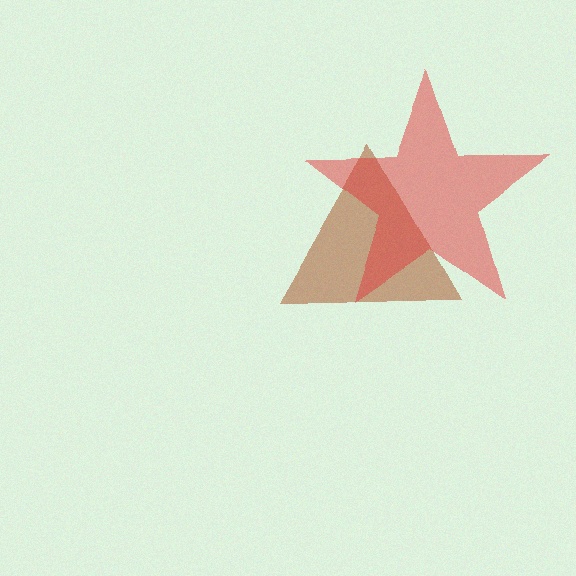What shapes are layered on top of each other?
The layered shapes are: a brown triangle, a red star.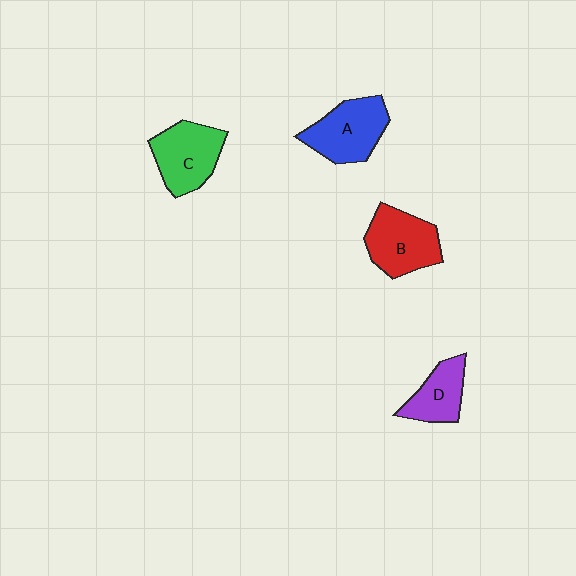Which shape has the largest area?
Shape A (blue).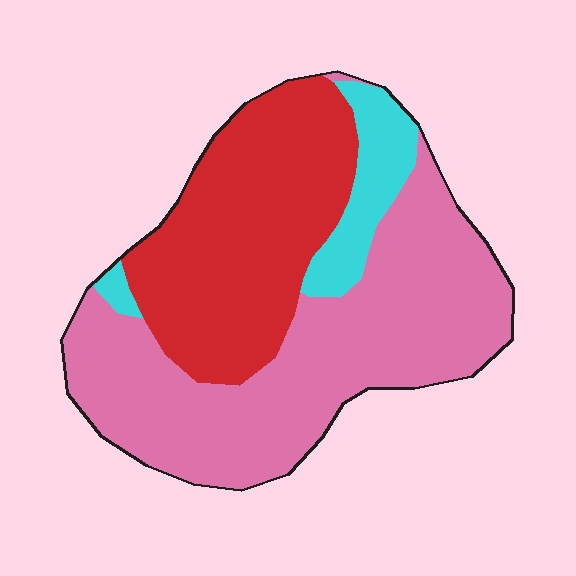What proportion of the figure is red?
Red covers roughly 35% of the figure.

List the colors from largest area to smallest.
From largest to smallest: pink, red, cyan.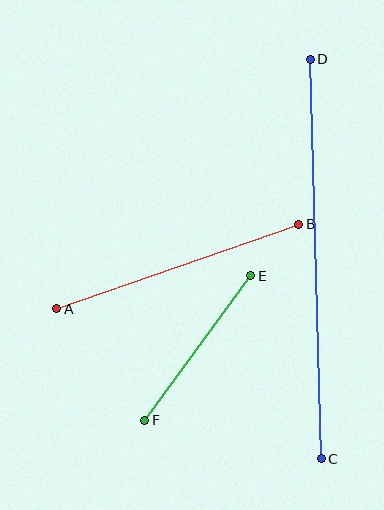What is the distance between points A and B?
The distance is approximately 257 pixels.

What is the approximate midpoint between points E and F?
The midpoint is at approximately (198, 348) pixels.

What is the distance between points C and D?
The distance is approximately 399 pixels.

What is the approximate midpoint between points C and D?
The midpoint is at approximately (316, 259) pixels.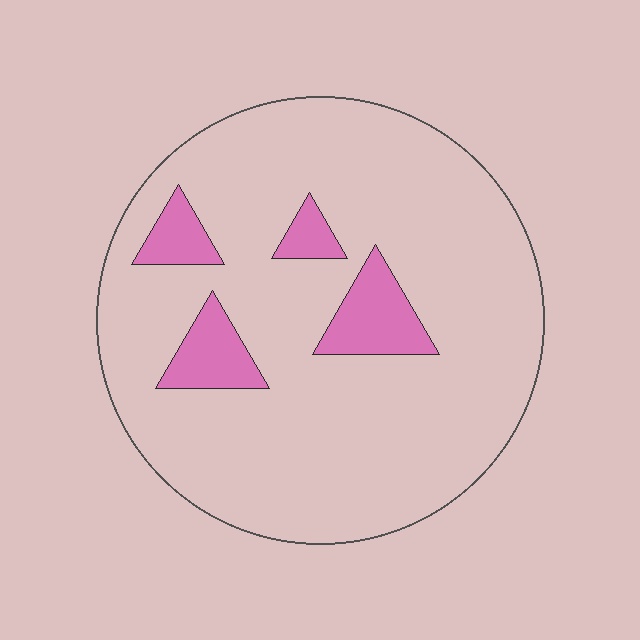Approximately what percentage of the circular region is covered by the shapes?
Approximately 10%.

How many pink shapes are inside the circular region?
4.